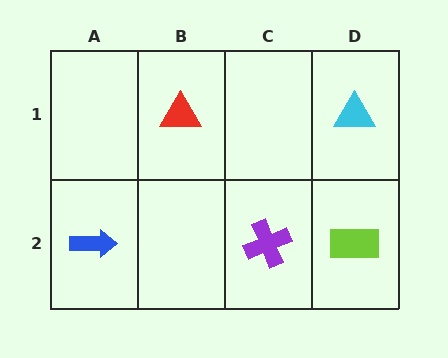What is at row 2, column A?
A blue arrow.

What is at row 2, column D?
A lime rectangle.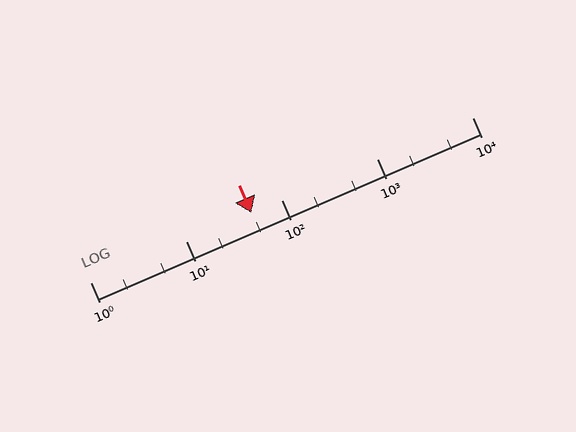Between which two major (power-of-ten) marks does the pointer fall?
The pointer is between 10 and 100.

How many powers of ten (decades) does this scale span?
The scale spans 4 decades, from 1 to 10000.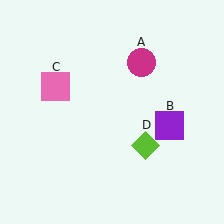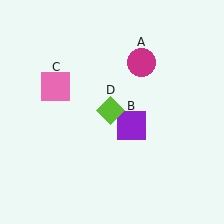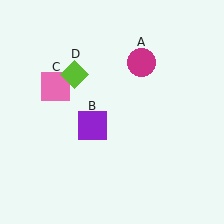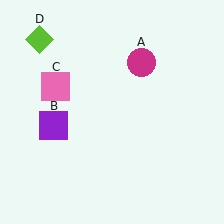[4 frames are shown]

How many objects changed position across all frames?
2 objects changed position: purple square (object B), lime diamond (object D).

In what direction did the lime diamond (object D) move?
The lime diamond (object D) moved up and to the left.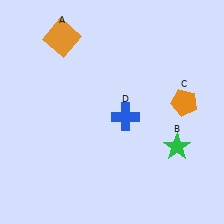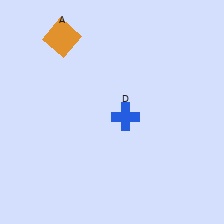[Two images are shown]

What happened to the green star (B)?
The green star (B) was removed in Image 2. It was in the bottom-right area of Image 1.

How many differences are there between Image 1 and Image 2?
There are 2 differences between the two images.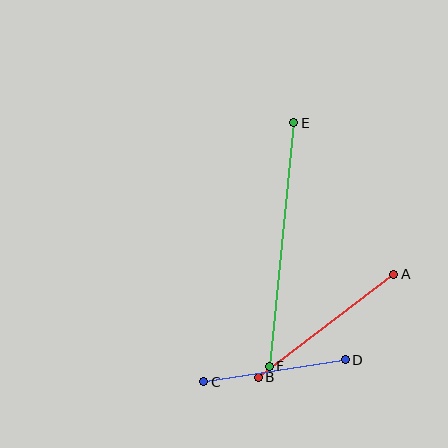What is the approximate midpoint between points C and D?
The midpoint is at approximately (275, 371) pixels.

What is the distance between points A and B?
The distance is approximately 170 pixels.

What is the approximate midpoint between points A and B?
The midpoint is at approximately (326, 326) pixels.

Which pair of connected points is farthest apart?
Points E and F are farthest apart.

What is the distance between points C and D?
The distance is approximately 143 pixels.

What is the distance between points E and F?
The distance is approximately 245 pixels.